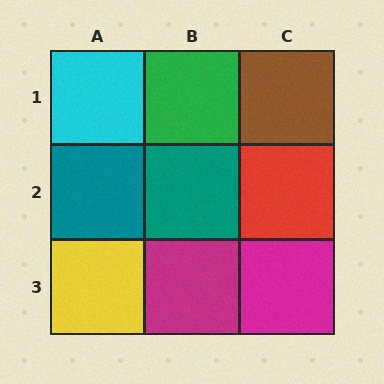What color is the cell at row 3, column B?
Magenta.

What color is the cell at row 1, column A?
Cyan.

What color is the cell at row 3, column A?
Yellow.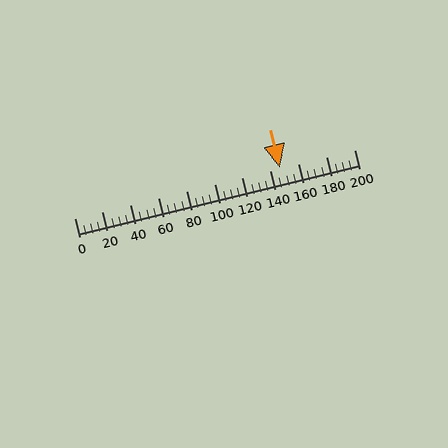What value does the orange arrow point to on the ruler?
The orange arrow points to approximately 147.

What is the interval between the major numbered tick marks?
The major tick marks are spaced 20 units apart.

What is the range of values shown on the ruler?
The ruler shows values from 0 to 200.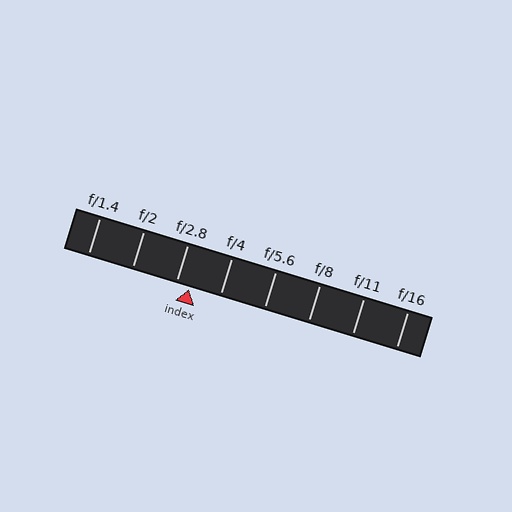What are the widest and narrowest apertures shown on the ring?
The widest aperture shown is f/1.4 and the narrowest is f/16.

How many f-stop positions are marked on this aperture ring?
There are 8 f-stop positions marked.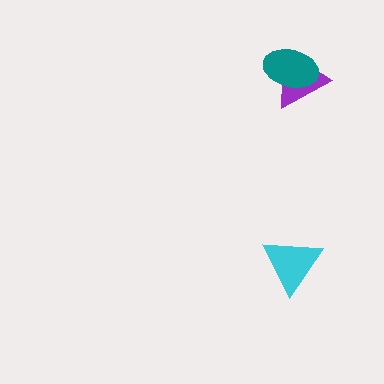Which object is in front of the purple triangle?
The teal ellipse is in front of the purple triangle.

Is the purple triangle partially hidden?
Yes, it is partially covered by another shape.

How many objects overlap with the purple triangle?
1 object overlaps with the purple triangle.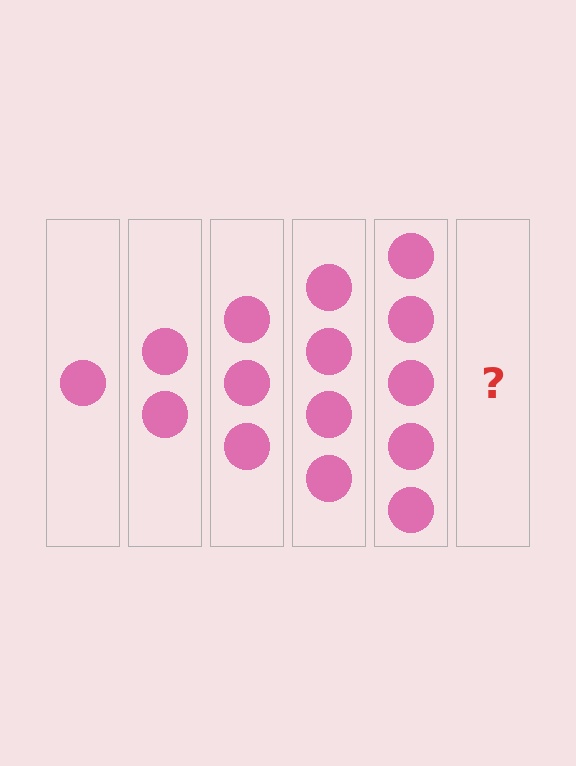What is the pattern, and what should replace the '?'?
The pattern is that each step adds one more circle. The '?' should be 6 circles.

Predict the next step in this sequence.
The next step is 6 circles.